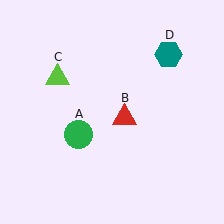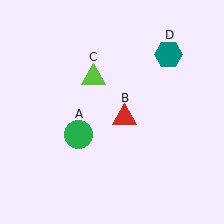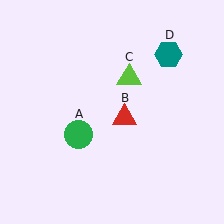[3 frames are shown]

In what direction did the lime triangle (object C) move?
The lime triangle (object C) moved right.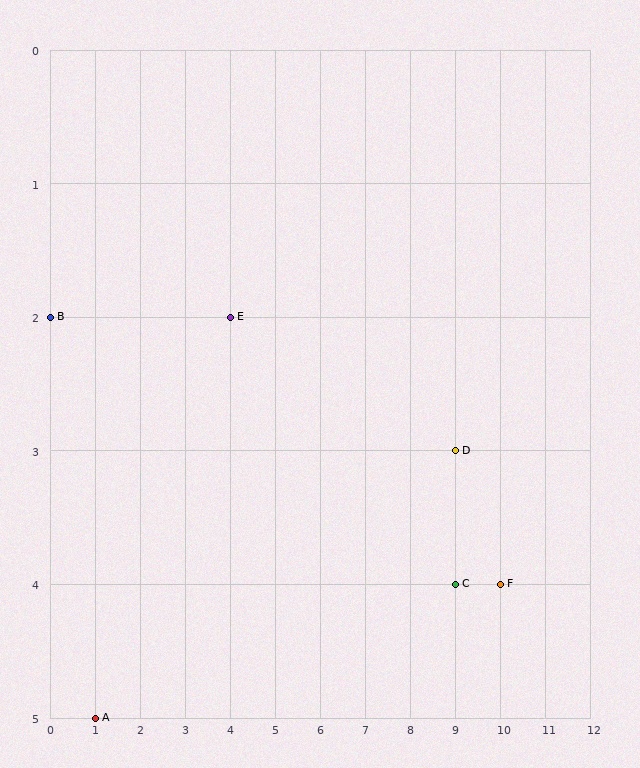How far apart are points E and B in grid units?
Points E and B are 4 columns apart.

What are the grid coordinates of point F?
Point F is at grid coordinates (10, 4).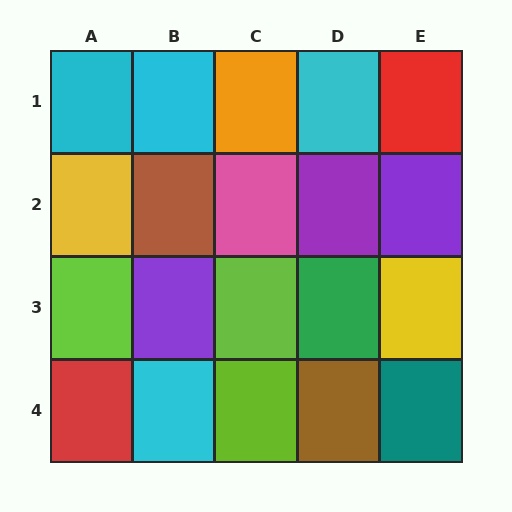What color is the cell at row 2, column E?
Purple.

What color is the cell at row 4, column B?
Cyan.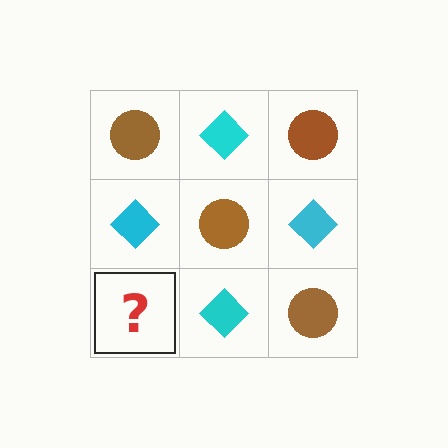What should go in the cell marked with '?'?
The missing cell should contain a brown circle.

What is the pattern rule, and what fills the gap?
The rule is that it alternates brown circle and cyan diamond in a checkerboard pattern. The gap should be filled with a brown circle.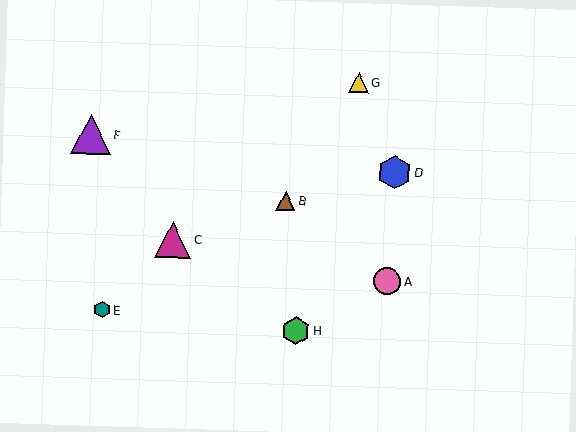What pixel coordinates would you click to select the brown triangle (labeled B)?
Click at (286, 201) to select the brown triangle B.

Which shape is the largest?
The purple triangle (labeled F) is the largest.